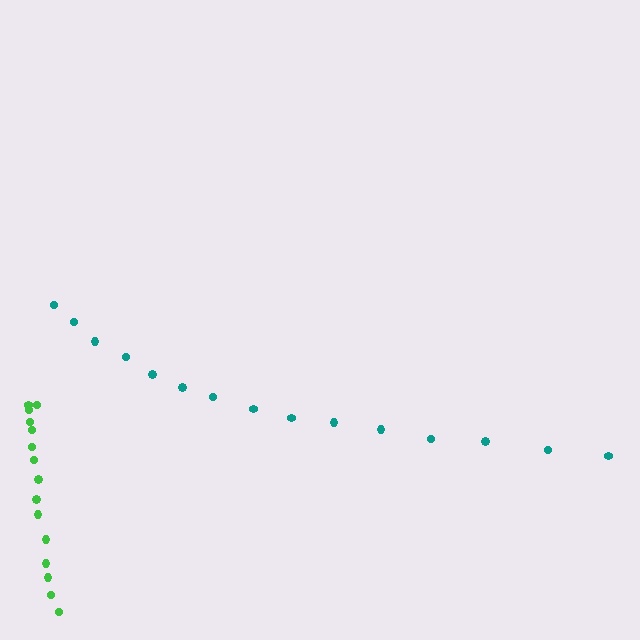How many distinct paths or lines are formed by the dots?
There are 2 distinct paths.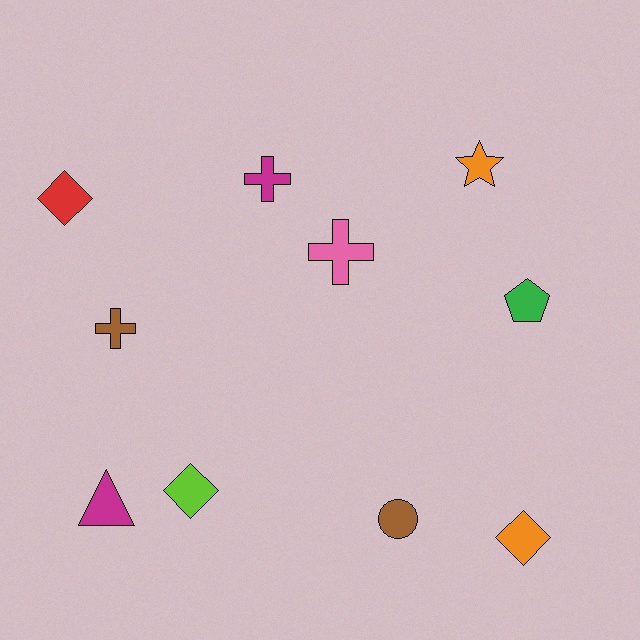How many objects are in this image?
There are 10 objects.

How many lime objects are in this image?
There is 1 lime object.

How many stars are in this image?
There is 1 star.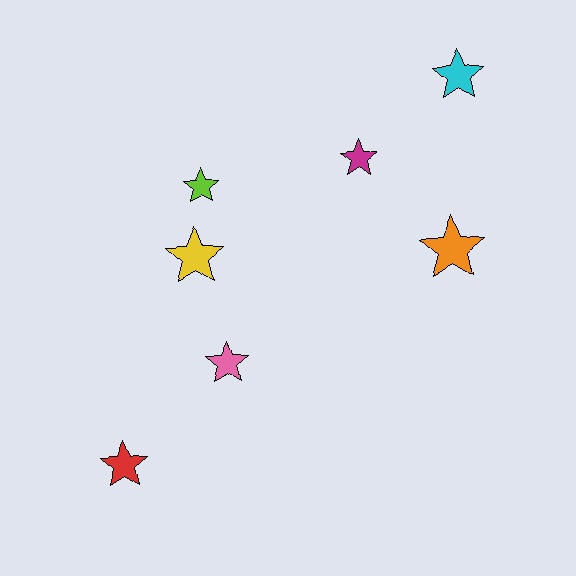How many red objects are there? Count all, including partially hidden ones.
There is 1 red object.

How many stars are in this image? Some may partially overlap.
There are 7 stars.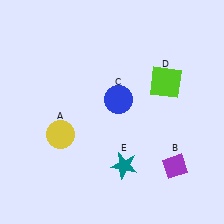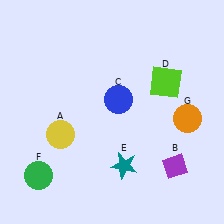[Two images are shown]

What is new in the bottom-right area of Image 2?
An orange circle (G) was added in the bottom-right area of Image 2.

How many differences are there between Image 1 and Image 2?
There are 2 differences between the two images.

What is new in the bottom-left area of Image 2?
A green circle (F) was added in the bottom-left area of Image 2.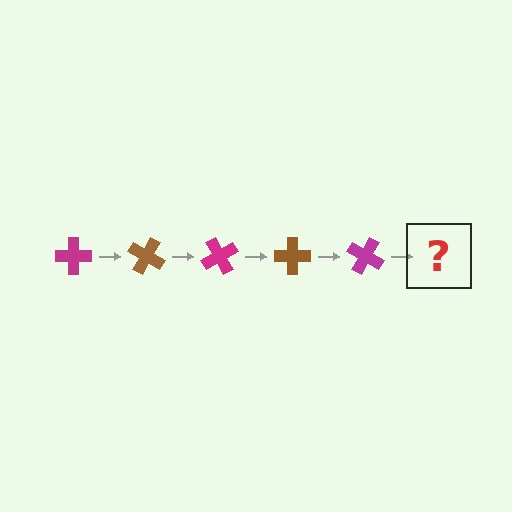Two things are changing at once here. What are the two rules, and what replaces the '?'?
The two rules are that it rotates 30 degrees each step and the color cycles through magenta and brown. The '?' should be a brown cross, rotated 150 degrees from the start.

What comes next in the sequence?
The next element should be a brown cross, rotated 150 degrees from the start.